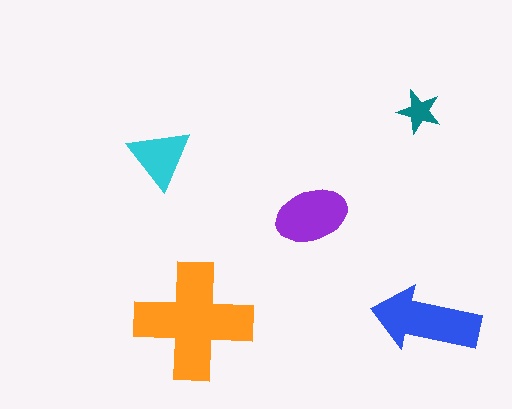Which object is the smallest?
The teal star.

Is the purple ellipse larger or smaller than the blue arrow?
Smaller.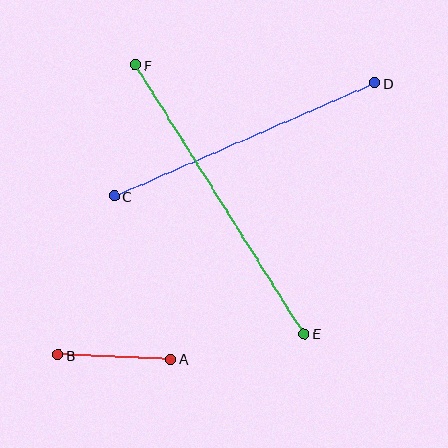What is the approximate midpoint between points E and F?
The midpoint is at approximately (220, 199) pixels.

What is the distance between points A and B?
The distance is approximately 113 pixels.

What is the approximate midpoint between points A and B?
The midpoint is at approximately (115, 357) pixels.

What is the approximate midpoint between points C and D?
The midpoint is at approximately (245, 139) pixels.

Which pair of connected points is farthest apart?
Points E and F are farthest apart.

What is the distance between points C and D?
The distance is approximately 284 pixels.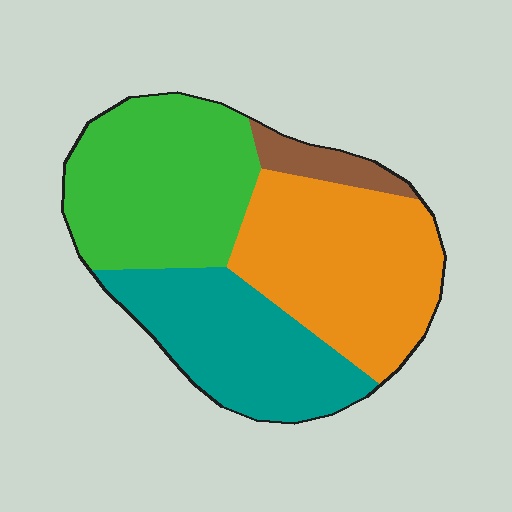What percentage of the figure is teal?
Teal covers about 25% of the figure.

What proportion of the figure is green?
Green covers around 35% of the figure.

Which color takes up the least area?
Brown, at roughly 5%.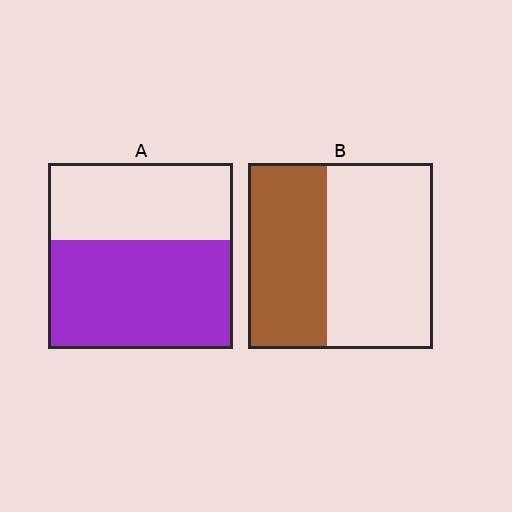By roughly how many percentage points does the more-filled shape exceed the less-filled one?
By roughly 15 percentage points (A over B).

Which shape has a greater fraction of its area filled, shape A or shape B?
Shape A.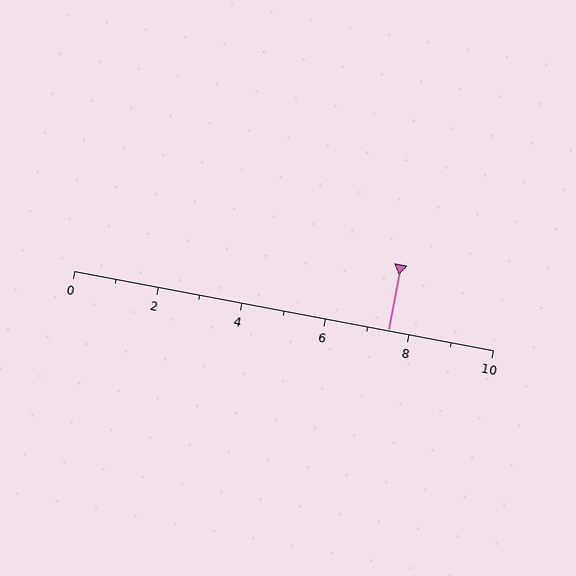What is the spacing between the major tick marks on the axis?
The major ticks are spaced 2 apart.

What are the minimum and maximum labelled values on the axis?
The axis runs from 0 to 10.